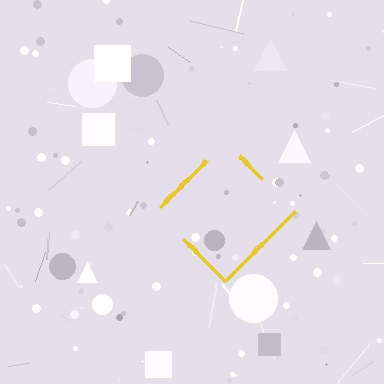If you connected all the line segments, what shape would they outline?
They would outline a diamond.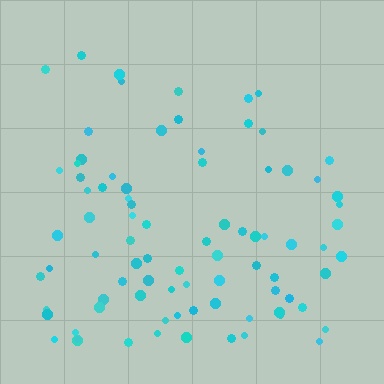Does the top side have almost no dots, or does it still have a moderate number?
Still a moderate number, just noticeably fewer than the bottom.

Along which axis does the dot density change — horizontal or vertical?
Vertical.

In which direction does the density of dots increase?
From top to bottom, with the bottom side densest.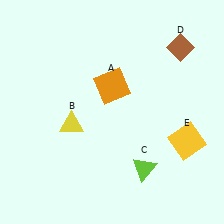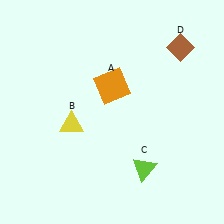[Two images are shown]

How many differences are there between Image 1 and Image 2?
There is 1 difference between the two images.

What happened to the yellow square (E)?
The yellow square (E) was removed in Image 2. It was in the bottom-right area of Image 1.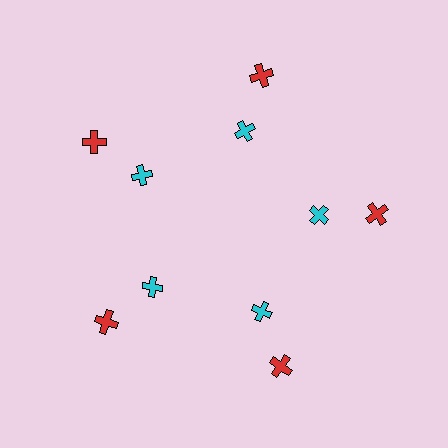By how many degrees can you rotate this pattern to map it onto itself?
The pattern maps onto itself every 72 degrees of rotation.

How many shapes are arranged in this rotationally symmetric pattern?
There are 10 shapes, arranged in 5 groups of 2.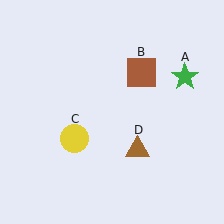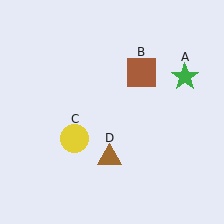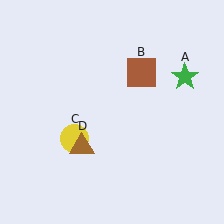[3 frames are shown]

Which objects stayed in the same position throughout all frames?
Green star (object A) and brown square (object B) and yellow circle (object C) remained stationary.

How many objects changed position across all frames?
1 object changed position: brown triangle (object D).